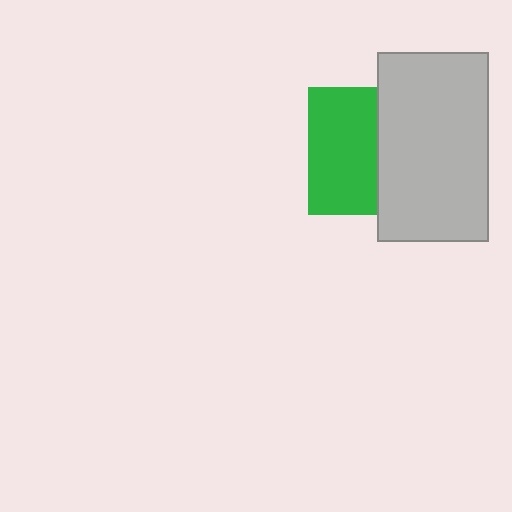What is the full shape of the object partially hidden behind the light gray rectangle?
The partially hidden object is a green square.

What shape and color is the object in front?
The object in front is a light gray rectangle.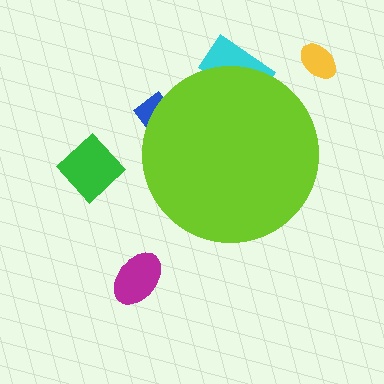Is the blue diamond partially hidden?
Yes, the blue diamond is partially hidden behind the lime circle.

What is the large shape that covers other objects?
A lime circle.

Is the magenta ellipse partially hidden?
No, the magenta ellipse is fully visible.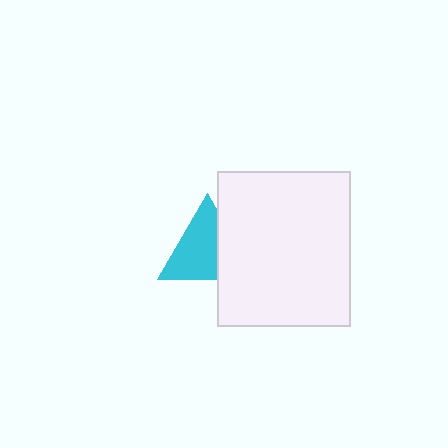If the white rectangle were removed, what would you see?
You would see the complete cyan triangle.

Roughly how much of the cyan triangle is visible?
Most of it is visible (roughly 69%).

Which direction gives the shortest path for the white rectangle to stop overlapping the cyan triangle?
Moving right gives the shortest separation.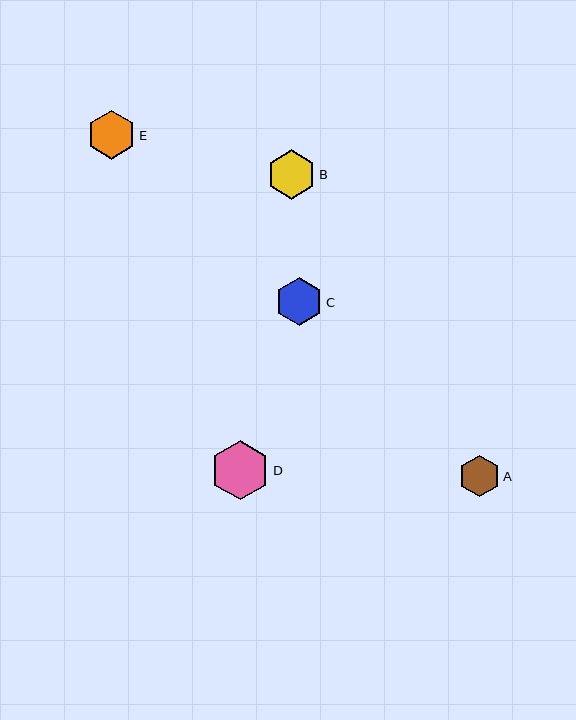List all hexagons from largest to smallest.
From largest to smallest: D, B, E, C, A.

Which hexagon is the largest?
Hexagon D is the largest with a size of approximately 59 pixels.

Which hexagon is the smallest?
Hexagon A is the smallest with a size of approximately 42 pixels.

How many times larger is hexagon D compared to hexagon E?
Hexagon D is approximately 1.2 times the size of hexagon E.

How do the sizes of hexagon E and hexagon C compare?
Hexagon E and hexagon C are approximately the same size.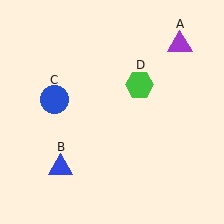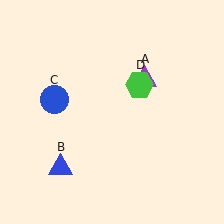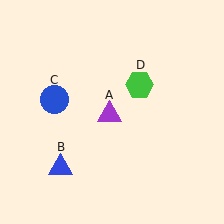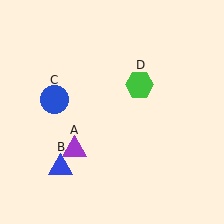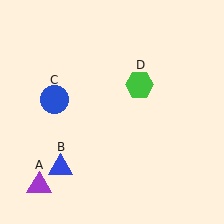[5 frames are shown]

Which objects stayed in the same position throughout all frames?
Blue triangle (object B) and blue circle (object C) and green hexagon (object D) remained stationary.